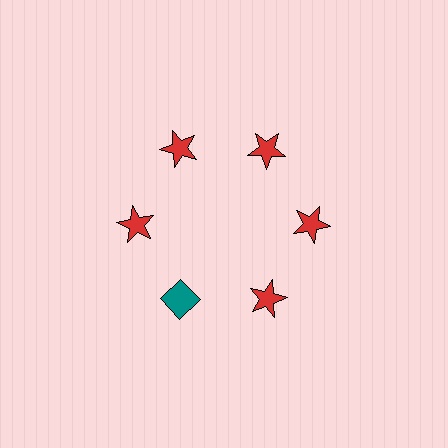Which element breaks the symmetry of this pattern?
The teal diamond at roughly the 7 o'clock position breaks the symmetry. All other shapes are red stars.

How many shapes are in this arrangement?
There are 6 shapes arranged in a ring pattern.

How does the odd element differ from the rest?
It differs in both color (teal instead of red) and shape (diamond instead of star).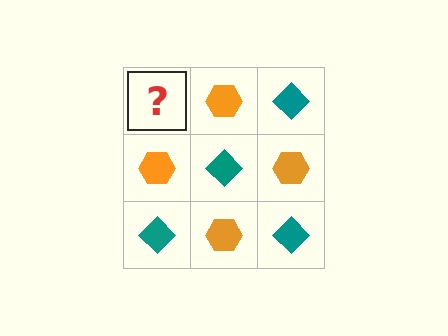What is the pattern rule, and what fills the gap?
The rule is that it alternates teal diamond and orange hexagon in a checkerboard pattern. The gap should be filled with a teal diamond.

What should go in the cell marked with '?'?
The missing cell should contain a teal diamond.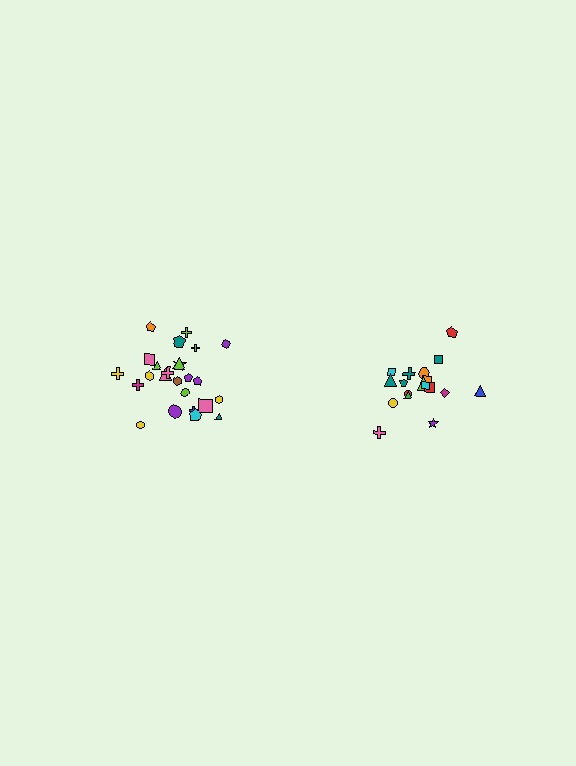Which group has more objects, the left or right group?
The left group.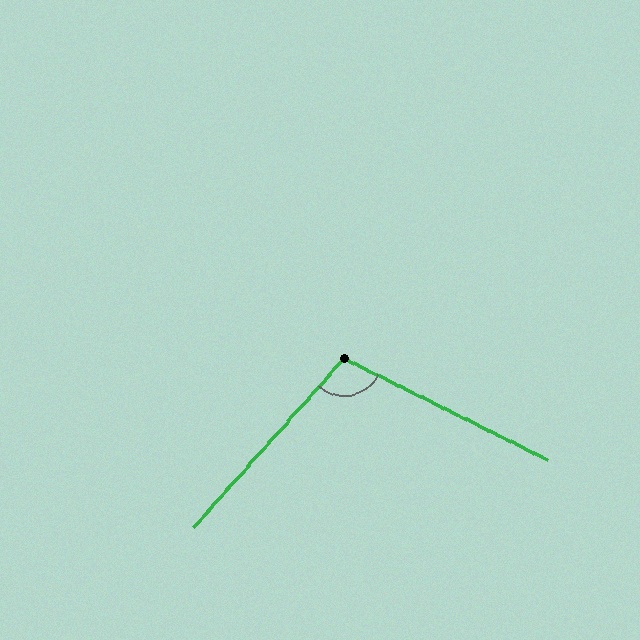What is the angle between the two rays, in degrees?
Approximately 105 degrees.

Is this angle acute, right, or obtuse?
It is obtuse.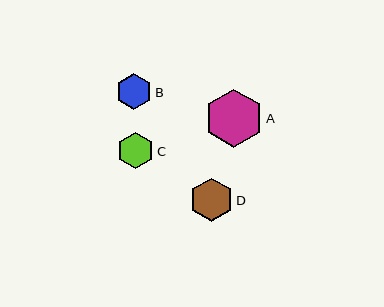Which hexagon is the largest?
Hexagon A is the largest with a size of approximately 58 pixels.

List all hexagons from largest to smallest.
From largest to smallest: A, D, C, B.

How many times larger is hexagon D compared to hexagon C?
Hexagon D is approximately 1.2 times the size of hexagon C.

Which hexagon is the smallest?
Hexagon B is the smallest with a size of approximately 36 pixels.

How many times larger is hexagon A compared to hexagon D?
Hexagon A is approximately 1.4 times the size of hexagon D.